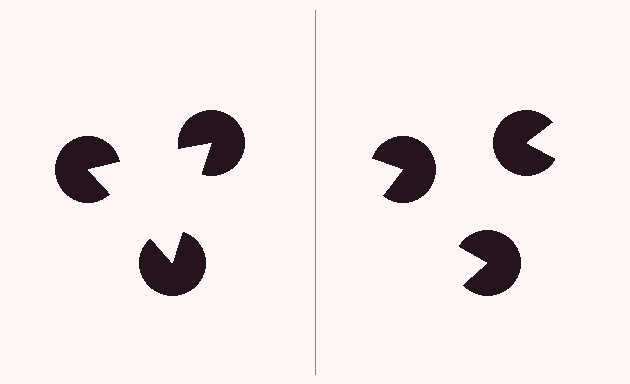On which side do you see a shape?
An illusory triangle appears on the left side. On the right side the wedge cuts are rotated, so no coherent shape forms.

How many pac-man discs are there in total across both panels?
6 — 3 on each side.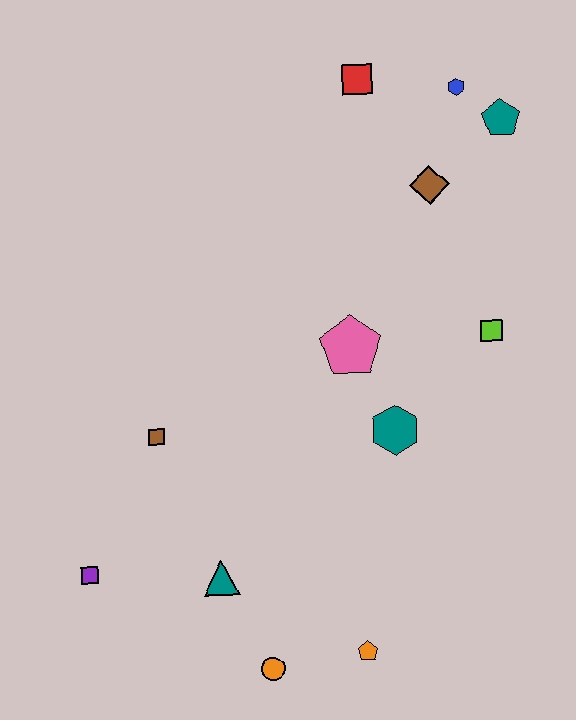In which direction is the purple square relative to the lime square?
The purple square is to the left of the lime square.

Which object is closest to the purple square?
The teal triangle is closest to the purple square.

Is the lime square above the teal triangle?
Yes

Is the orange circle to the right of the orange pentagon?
No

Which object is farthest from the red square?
The orange circle is farthest from the red square.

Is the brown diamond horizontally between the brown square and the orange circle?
No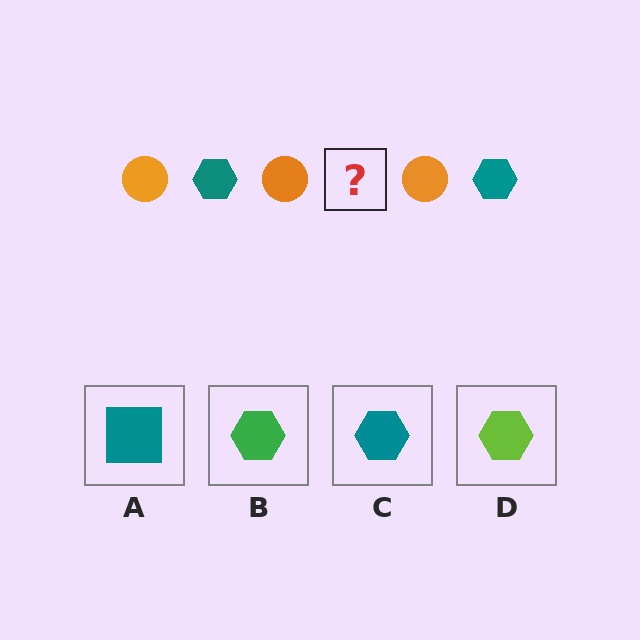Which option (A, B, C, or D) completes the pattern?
C.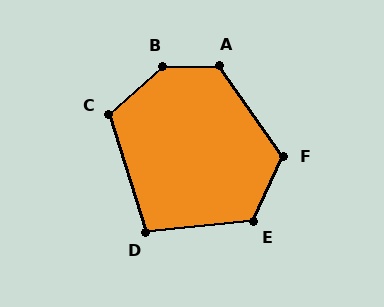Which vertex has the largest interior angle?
B, at approximately 139 degrees.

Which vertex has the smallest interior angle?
D, at approximately 101 degrees.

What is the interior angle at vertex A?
Approximately 125 degrees (obtuse).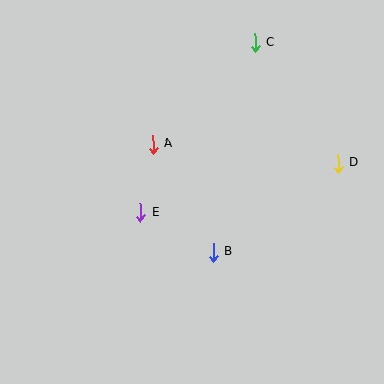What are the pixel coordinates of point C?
Point C is at (255, 43).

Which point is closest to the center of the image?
Point E at (141, 212) is closest to the center.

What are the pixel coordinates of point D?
Point D is at (338, 163).